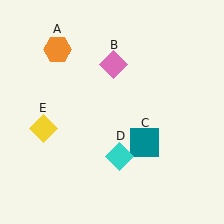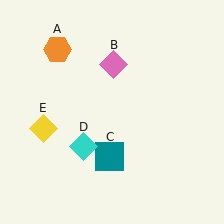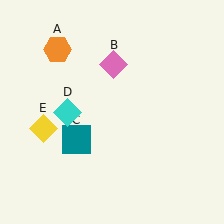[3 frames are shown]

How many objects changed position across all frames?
2 objects changed position: teal square (object C), cyan diamond (object D).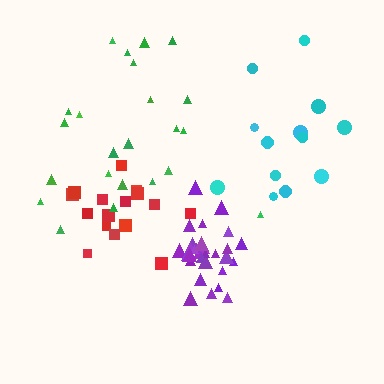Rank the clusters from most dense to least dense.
purple, red, green, cyan.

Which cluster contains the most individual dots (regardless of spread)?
Purple (31).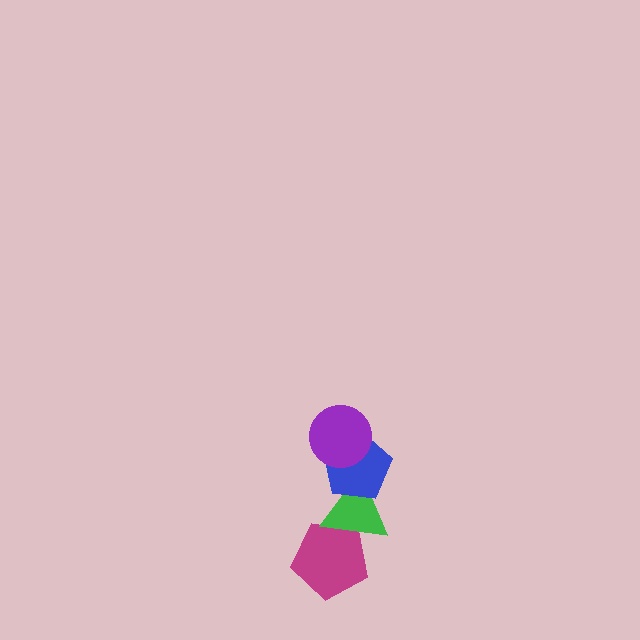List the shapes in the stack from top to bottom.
From top to bottom: the purple circle, the blue pentagon, the green triangle, the magenta pentagon.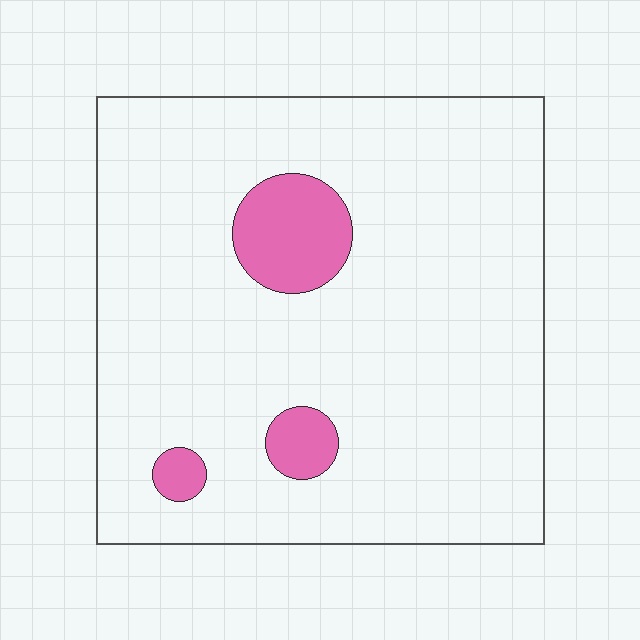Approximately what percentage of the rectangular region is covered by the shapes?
Approximately 10%.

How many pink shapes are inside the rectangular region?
3.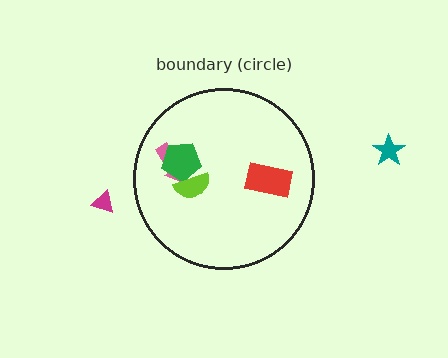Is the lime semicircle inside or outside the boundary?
Inside.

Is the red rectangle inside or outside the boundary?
Inside.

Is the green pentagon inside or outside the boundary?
Inside.